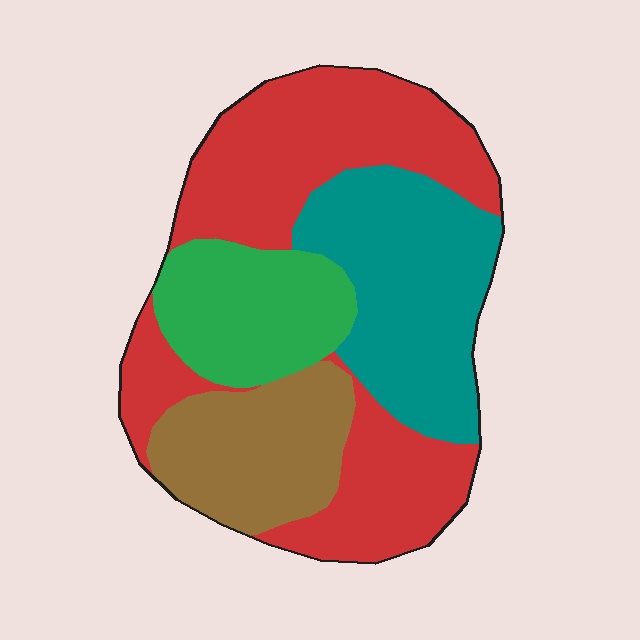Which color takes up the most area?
Red, at roughly 40%.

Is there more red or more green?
Red.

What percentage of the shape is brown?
Brown takes up about one sixth (1/6) of the shape.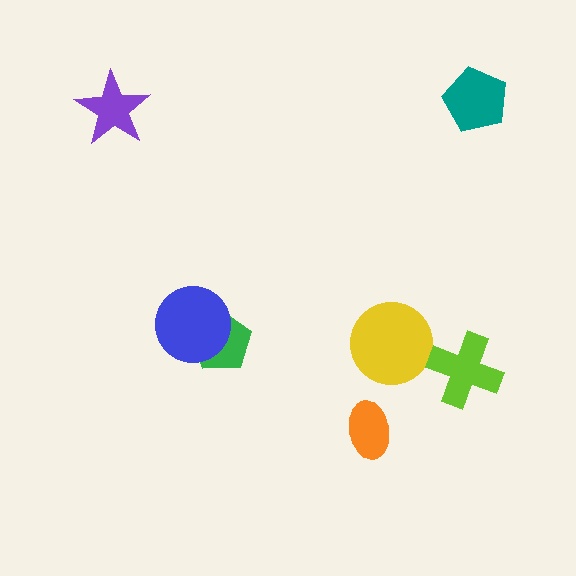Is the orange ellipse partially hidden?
No, no other shape covers it.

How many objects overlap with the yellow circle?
0 objects overlap with the yellow circle.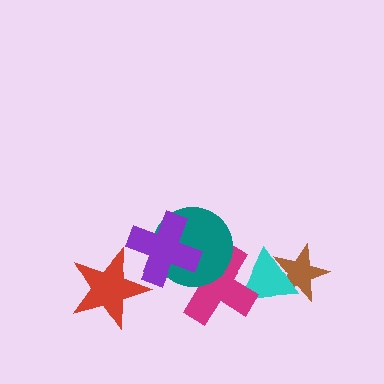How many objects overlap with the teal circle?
2 objects overlap with the teal circle.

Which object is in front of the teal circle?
The purple cross is in front of the teal circle.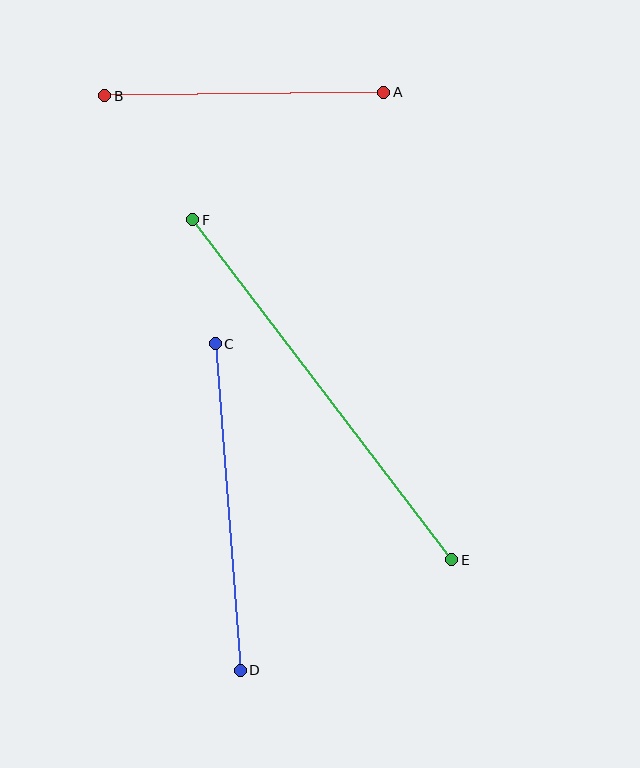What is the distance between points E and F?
The distance is approximately 427 pixels.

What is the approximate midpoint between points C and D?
The midpoint is at approximately (228, 507) pixels.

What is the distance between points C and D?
The distance is approximately 327 pixels.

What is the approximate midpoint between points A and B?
The midpoint is at approximately (244, 94) pixels.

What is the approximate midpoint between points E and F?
The midpoint is at approximately (322, 390) pixels.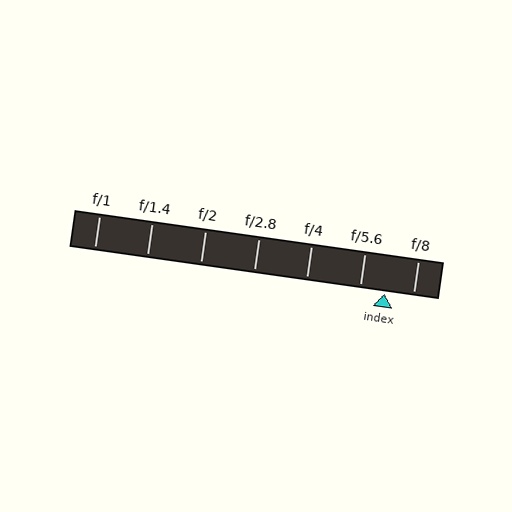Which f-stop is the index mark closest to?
The index mark is closest to f/5.6.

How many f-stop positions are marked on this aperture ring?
There are 7 f-stop positions marked.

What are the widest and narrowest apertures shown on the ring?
The widest aperture shown is f/1 and the narrowest is f/8.